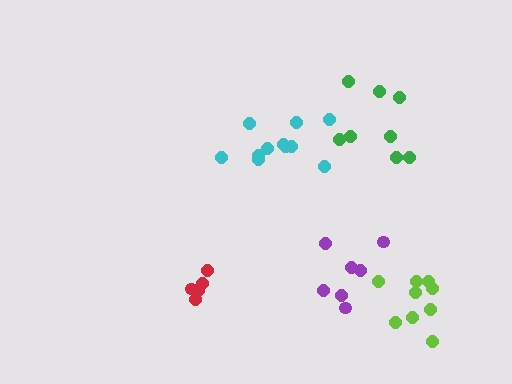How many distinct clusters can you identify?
There are 5 distinct clusters.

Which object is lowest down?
The lime cluster is bottommost.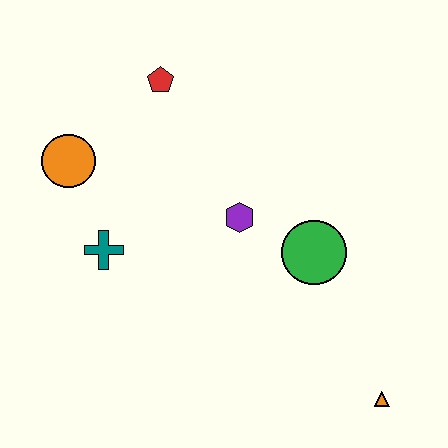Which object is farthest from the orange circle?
The orange triangle is farthest from the orange circle.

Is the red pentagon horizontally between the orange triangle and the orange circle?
Yes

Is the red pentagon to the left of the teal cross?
No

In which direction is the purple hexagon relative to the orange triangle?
The purple hexagon is above the orange triangle.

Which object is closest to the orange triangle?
The green circle is closest to the orange triangle.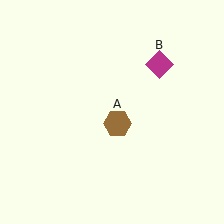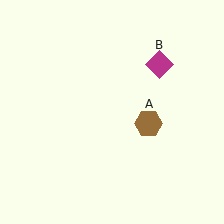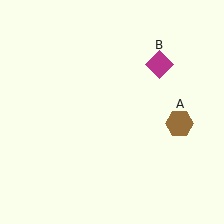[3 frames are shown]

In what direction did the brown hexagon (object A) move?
The brown hexagon (object A) moved right.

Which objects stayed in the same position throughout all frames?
Magenta diamond (object B) remained stationary.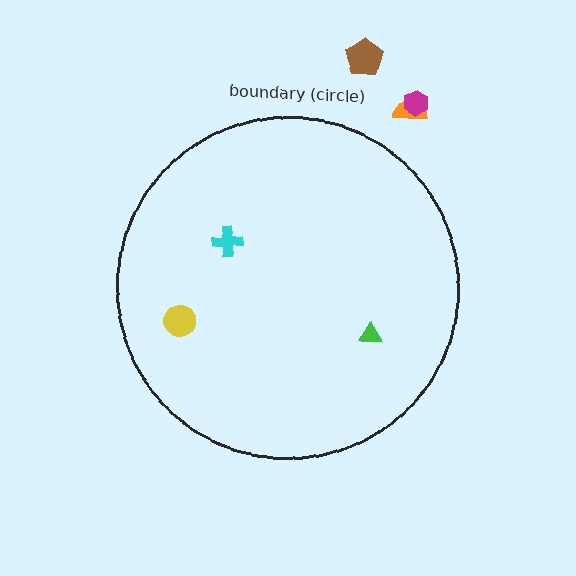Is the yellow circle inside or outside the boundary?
Inside.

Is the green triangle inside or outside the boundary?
Inside.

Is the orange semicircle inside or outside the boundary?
Outside.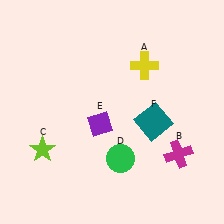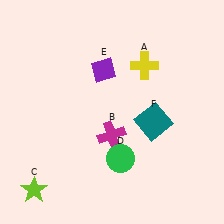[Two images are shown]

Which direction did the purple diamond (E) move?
The purple diamond (E) moved up.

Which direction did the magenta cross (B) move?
The magenta cross (B) moved left.